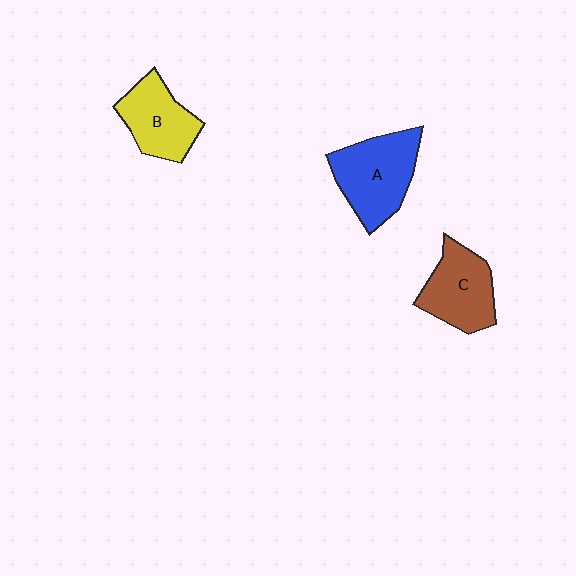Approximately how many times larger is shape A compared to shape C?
Approximately 1.2 times.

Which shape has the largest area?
Shape A (blue).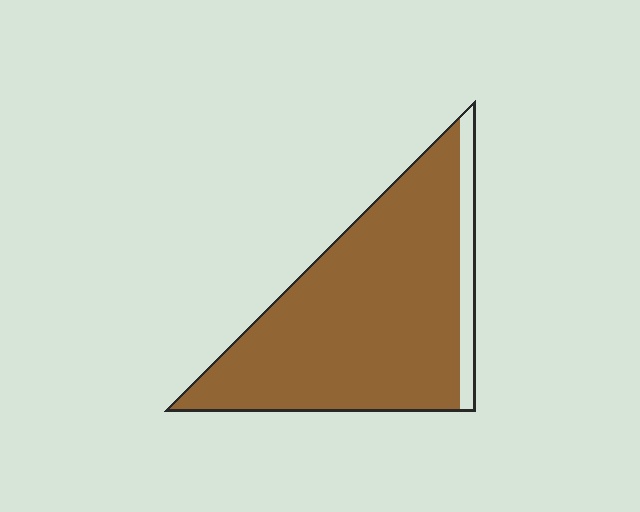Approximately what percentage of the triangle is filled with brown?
Approximately 90%.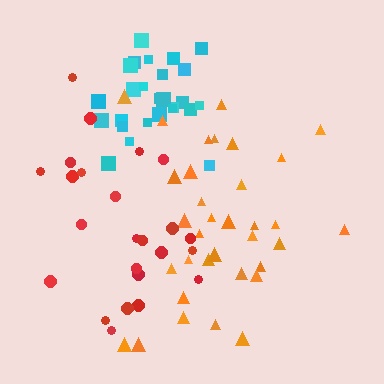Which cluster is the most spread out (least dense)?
Red.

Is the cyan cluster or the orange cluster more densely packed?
Cyan.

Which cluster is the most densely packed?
Cyan.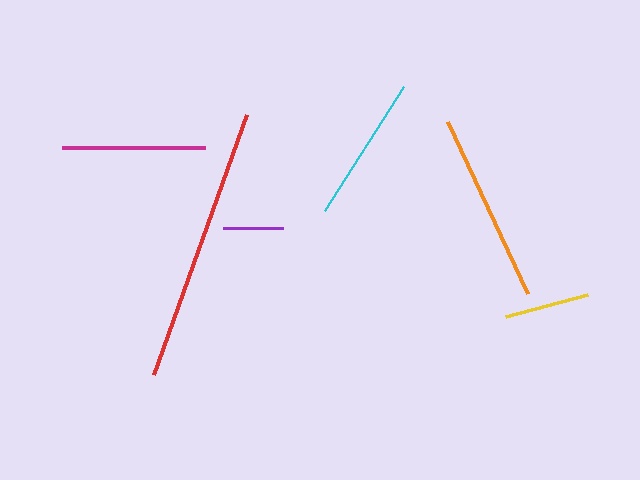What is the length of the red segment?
The red segment is approximately 276 pixels long.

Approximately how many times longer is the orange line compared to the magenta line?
The orange line is approximately 1.3 times the length of the magenta line.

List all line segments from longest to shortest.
From longest to shortest: red, orange, cyan, magenta, yellow, purple.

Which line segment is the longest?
The red line is the longest at approximately 276 pixels.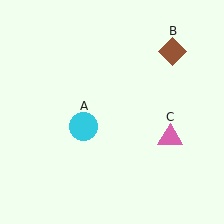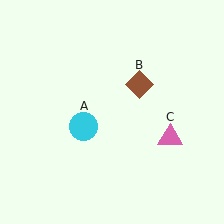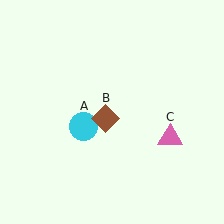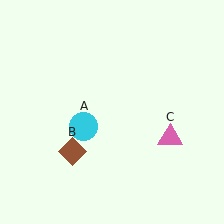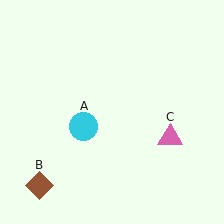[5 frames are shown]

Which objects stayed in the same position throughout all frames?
Cyan circle (object A) and pink triangle (object C) remained stationary.